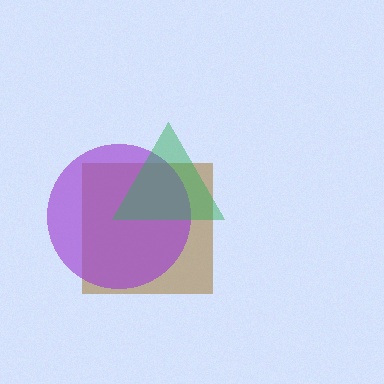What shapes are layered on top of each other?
The layered shapes are: a brown square, a purple circle, a green triangle.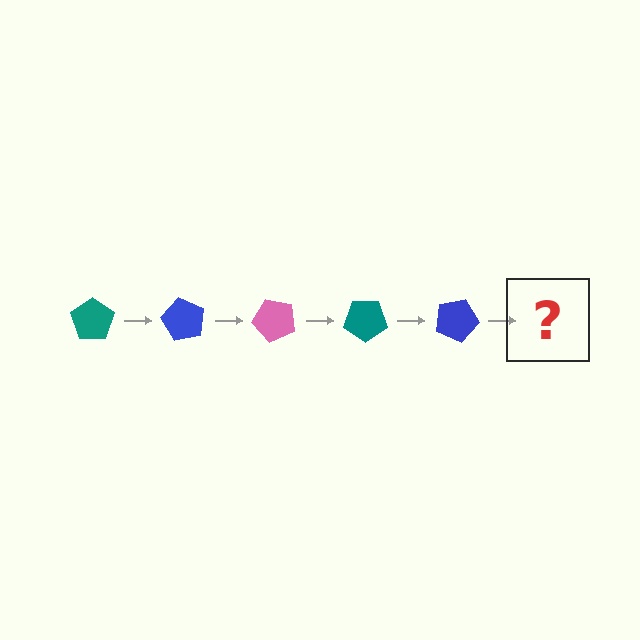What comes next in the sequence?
The next element should be a pink pentagon, rotated 300 degrees from the start.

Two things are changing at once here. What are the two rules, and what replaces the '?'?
The two rules are that it rotates 60 degrees each step and the color cycles through teal, blue, and pink. The '?' should be a pink pentagon, rotated 300 degrees from the start.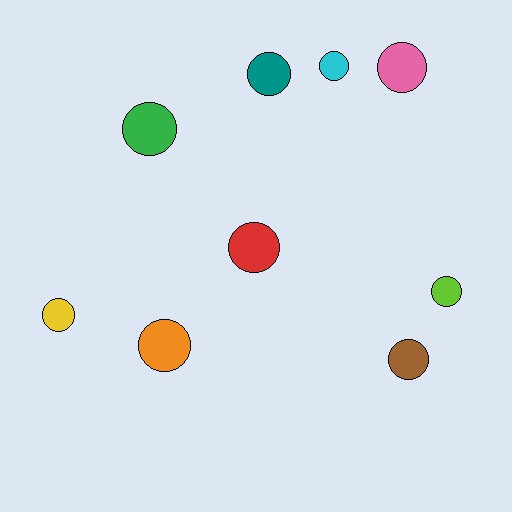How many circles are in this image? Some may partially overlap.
There are 9 circles.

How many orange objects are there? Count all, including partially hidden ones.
There is 1 orange object.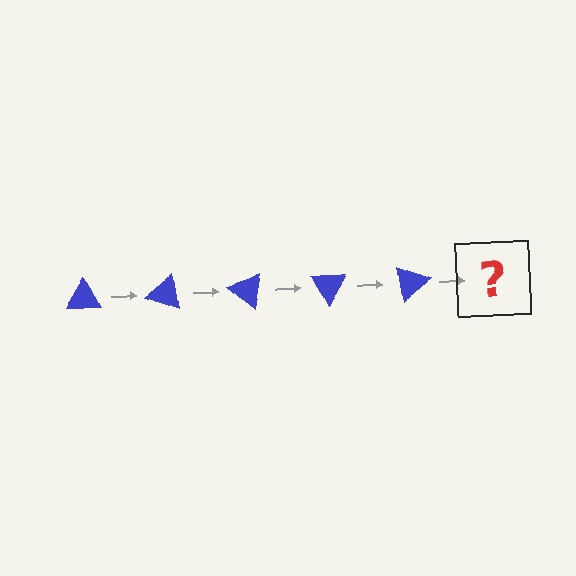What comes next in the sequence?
The next element should be a blue triangle rotated 100 degrees.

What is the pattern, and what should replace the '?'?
The pattern is that the triangle rotates 20 degrees each step. The '?' should be a blue triangle rotated 100 degrees.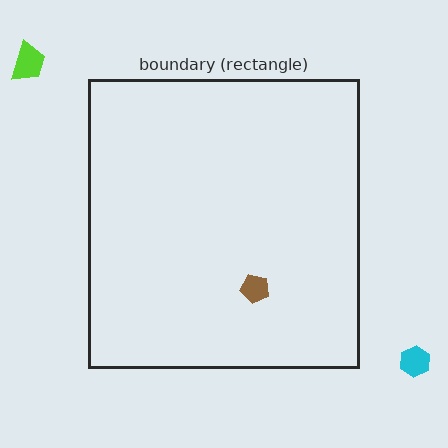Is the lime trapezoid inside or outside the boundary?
Outside.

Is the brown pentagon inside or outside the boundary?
Inside.